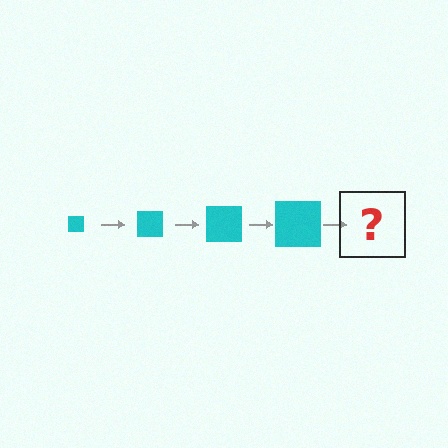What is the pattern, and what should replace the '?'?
The pattern is that the square gets progressively larger each step. The '?' should be a cyan square, larger than the previous one.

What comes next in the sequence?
The next element should be a cyan square, larger than the previous one.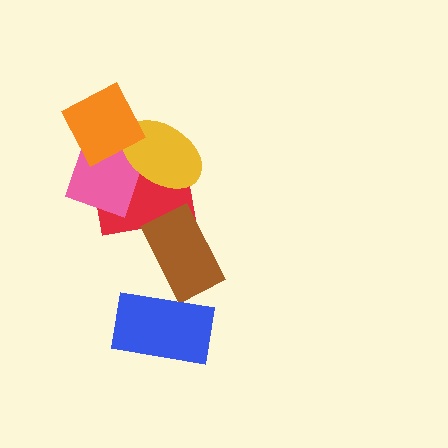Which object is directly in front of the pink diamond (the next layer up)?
The yellow ellipse is directly in front of the pink diamond.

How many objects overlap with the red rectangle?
3 objects overlap with the red rectangle.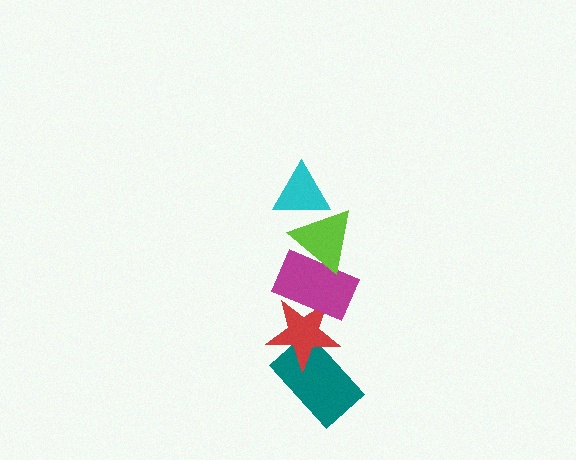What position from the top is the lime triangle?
The lime triangle is 2nd from the top.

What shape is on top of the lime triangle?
The cyan triangle is on top of the lime triangle.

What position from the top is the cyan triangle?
The cyan triangle is 1st from the top.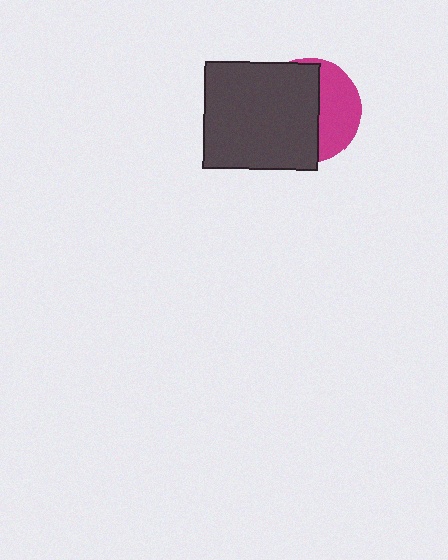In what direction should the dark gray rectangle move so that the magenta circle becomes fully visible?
The dark gray rectangle should move left. That is the shortest direction to clear the overlap and leave the magenta circle fully visible.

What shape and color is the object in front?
The object in front is a dark gray rectangle.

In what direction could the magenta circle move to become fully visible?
The magenta circle could move right. That would shift it out from behind the dark gray rectangle entirely.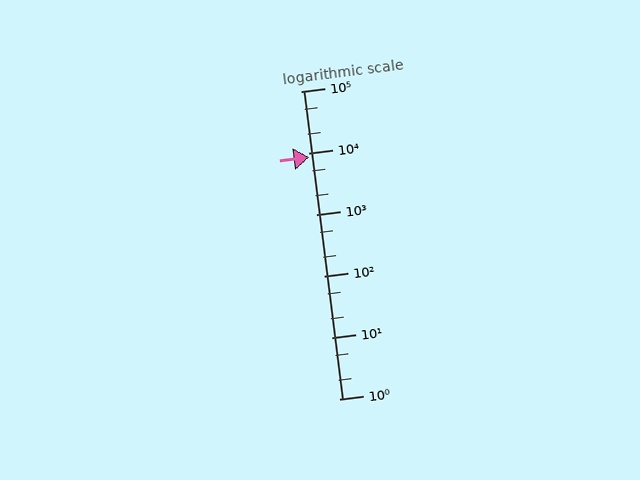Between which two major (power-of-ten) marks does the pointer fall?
The pointer is between 1000 and 10000.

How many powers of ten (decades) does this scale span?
The scale spans 5 decades, from 1 to 100000.